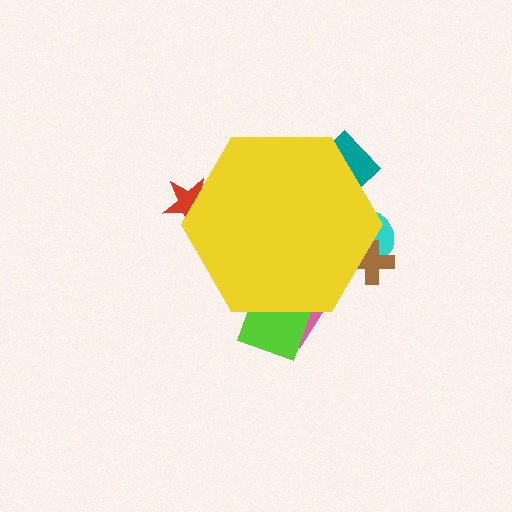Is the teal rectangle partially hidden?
Yes, the teal rectangle is partially hidden behind the yellow hexagon.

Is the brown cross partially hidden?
Yes, the brown cross is partially hidden behind the yellow hexagon.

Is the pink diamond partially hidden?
Yes, the pink diamond is partially hidden behind the yellow hexagon.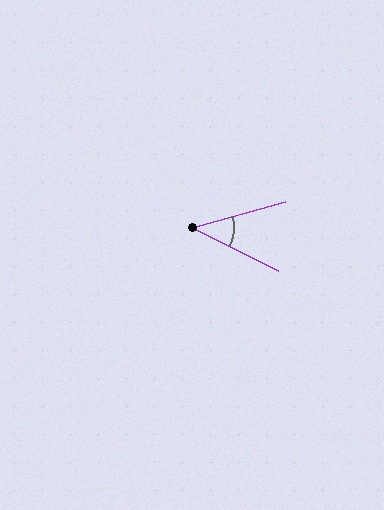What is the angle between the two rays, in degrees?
Approximately 42 degrees.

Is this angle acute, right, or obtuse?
It is acute.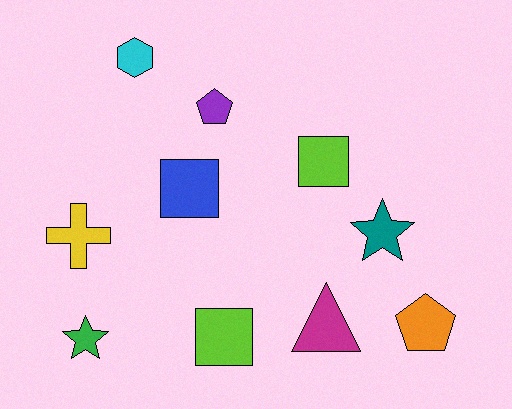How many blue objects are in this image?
There is 1 blue object.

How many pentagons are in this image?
There are 2 pentagons.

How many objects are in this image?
There are 10 objects.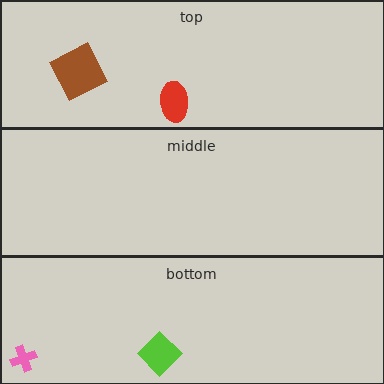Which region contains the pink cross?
The bottom region.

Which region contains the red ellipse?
The top region.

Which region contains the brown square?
The top region.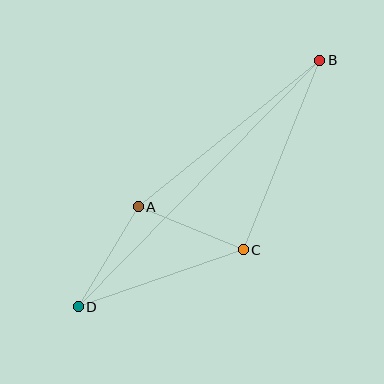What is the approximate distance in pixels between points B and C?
The distance between B and C is approximately 204 pixels.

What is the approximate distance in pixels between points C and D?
The distance between C and D is approximately 175 pixels.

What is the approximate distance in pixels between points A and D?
The distance between A and D is approximately 116 pixels.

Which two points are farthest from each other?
Points B and D are farthest from each other.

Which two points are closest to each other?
Points A and C are closest to each other.